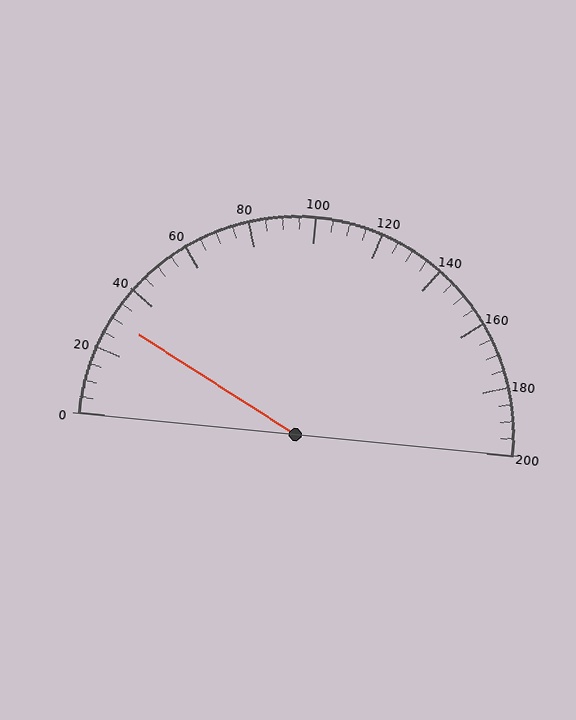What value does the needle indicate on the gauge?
The needle indicates approximately 30.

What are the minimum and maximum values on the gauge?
The gauge ranges from 0 to 200.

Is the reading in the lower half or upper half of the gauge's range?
The reading is in the lower half of the range (0 to 200).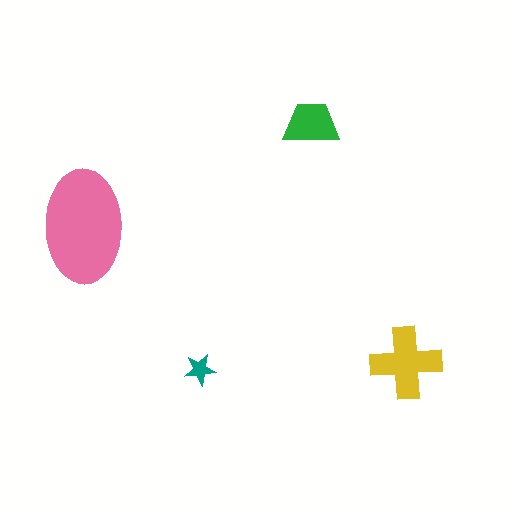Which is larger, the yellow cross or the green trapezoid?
The yellow cross.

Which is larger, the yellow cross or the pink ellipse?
The pink ellipse.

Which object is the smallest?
The teal star.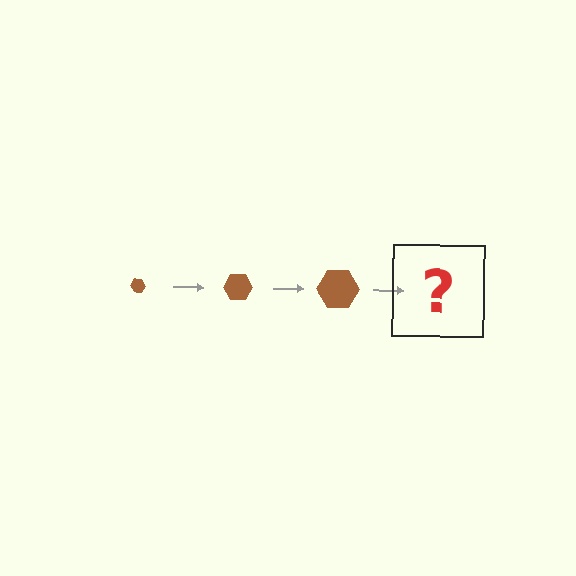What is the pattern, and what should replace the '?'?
The pattern is that the hexagon gets progressively larger each step. The '?' should be a brown hexagon, larger than the previous one.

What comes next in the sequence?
The next element should be a brown hexagon, larger than the previous one.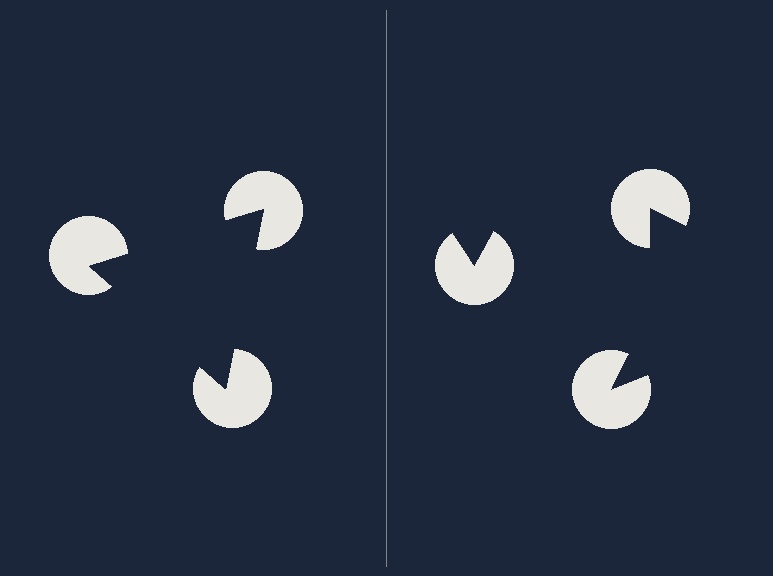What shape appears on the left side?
An illusory triangle.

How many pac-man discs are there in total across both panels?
6 — 3 on each side.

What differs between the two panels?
The pac-man discs are positioned identically on both sides; only the wedge orientations differ. On the left they align to a triangle; on the right they are misaligned.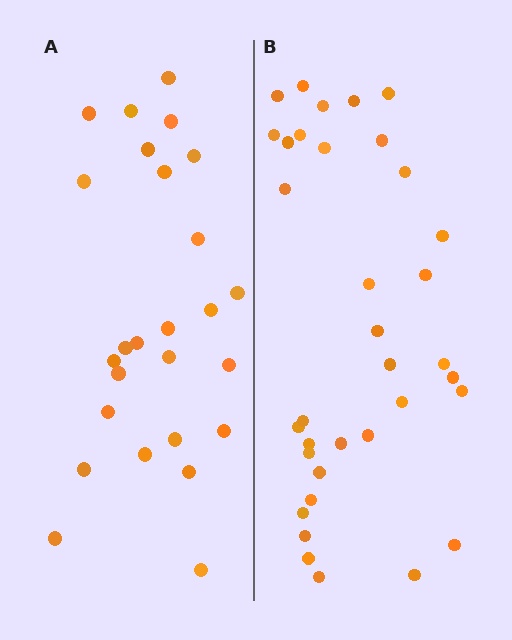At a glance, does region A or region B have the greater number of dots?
Region B (the right region) has more dots.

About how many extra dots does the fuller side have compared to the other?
Region B has roughly 8 or so more dots than region A.